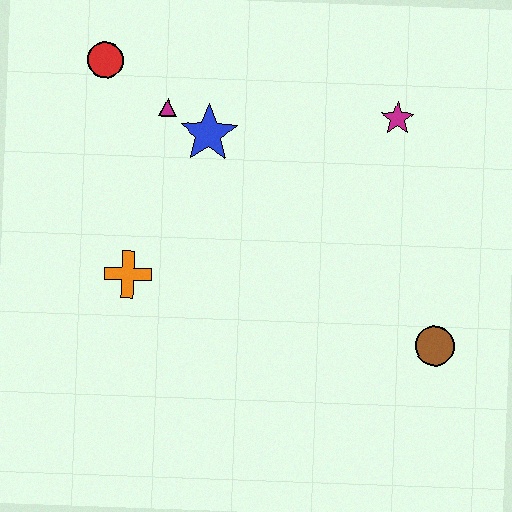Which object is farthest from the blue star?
The brown circle is farthest from the blue star.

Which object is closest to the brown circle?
The magenta star is closest to the brown circle.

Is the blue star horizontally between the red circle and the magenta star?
Yes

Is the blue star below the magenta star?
Yes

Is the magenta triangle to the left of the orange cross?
No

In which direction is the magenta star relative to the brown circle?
The magenta star is above the brown circle.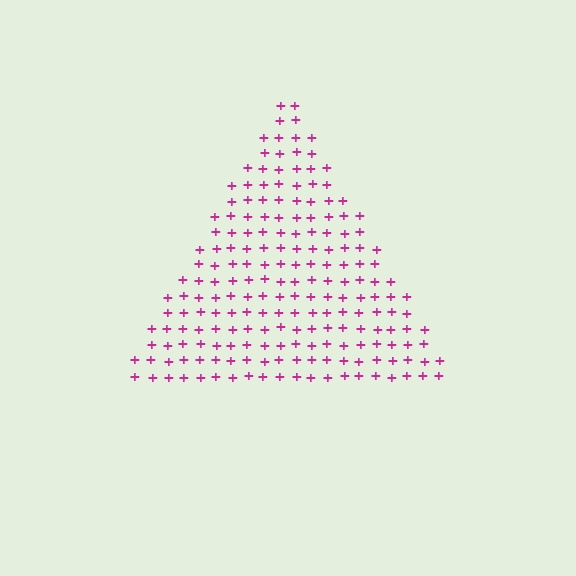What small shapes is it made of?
It is made of small plus signs.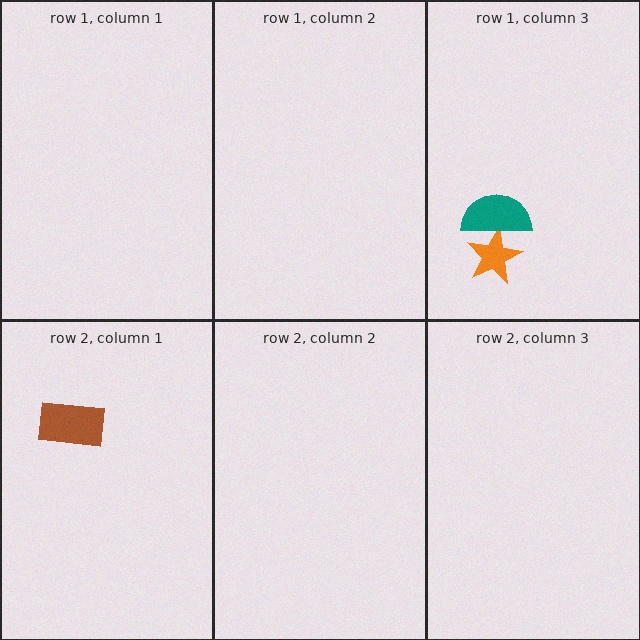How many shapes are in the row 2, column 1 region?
1.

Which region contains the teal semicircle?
The row 1, column 3 region.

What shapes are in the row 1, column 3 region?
The orange star, the teal semicircle.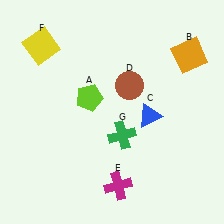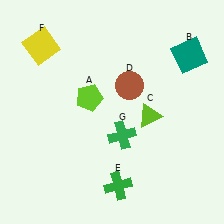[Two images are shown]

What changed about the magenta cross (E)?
In Image 1, E is magenta. In Image 2, it changed to green.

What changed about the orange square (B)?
In Image 1, B is orange. In Image 2, it changed to teal.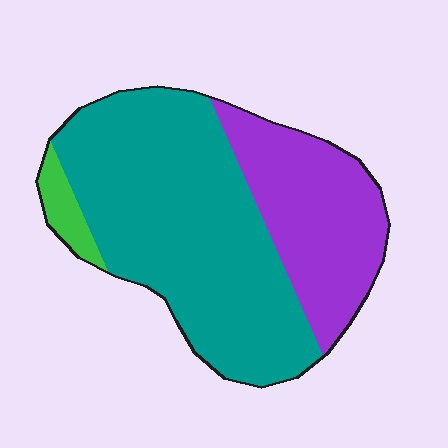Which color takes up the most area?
Teal, at roughly 65%.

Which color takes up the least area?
Green, at roughly 5%.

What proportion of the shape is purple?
Purple covers 31% of the shape.